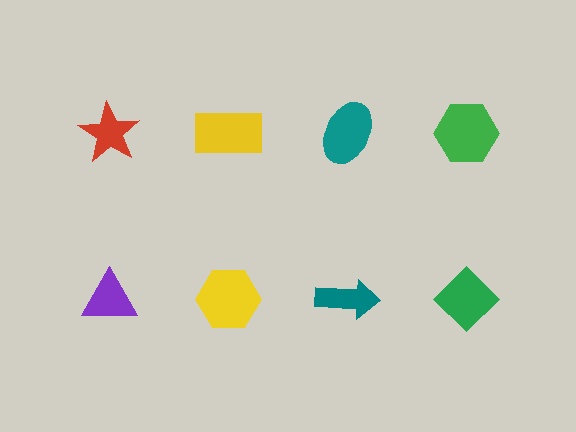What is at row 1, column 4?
A green hexagon.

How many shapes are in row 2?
4 shapes.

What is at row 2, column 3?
A teal arrow.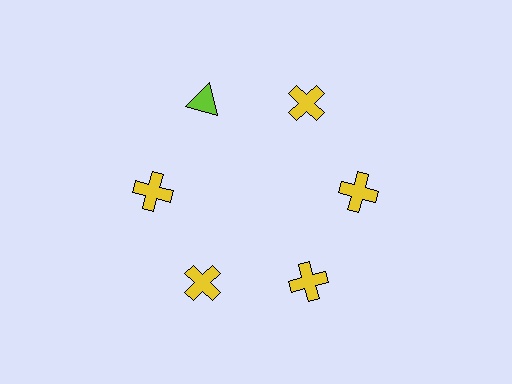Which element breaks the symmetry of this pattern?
The lime triangle at roughly the 11 o'clock position breaks the symmetry. All other shapes are yellow crosses.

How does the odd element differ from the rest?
It differs in both color (lime instead of yellow) and shape (triangle instead of cross).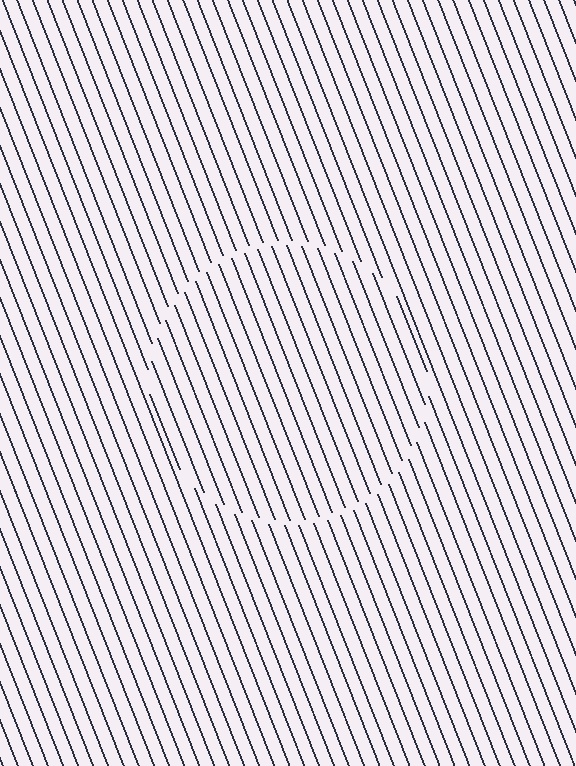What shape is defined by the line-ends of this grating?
An illusory circle. The interior of the shape contains the same grating, shifted by half a period — the contour is defined by the phase discontinuity where line-ends from the inner and outer gratings abut.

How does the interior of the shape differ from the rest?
The interior of the shape contains the same grating, shifted by half a period — the contour is defined by the phase discontinuity where line-ends from the inner and outer gratings abut.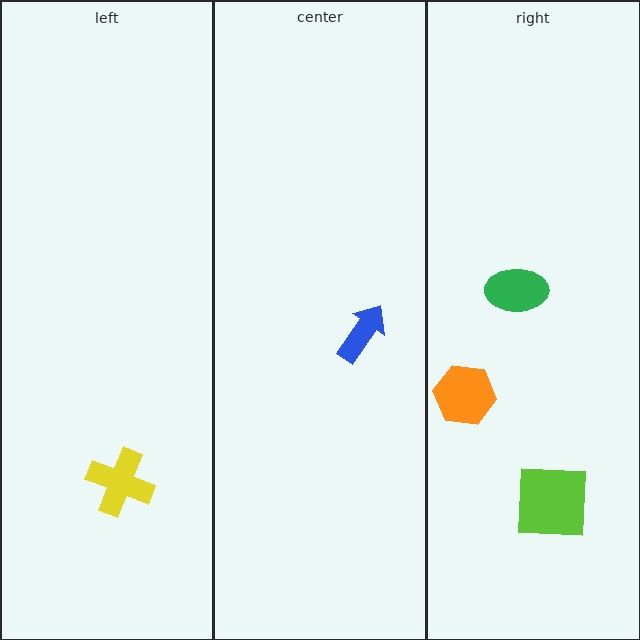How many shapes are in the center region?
1.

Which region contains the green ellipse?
The right region.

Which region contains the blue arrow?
The center region.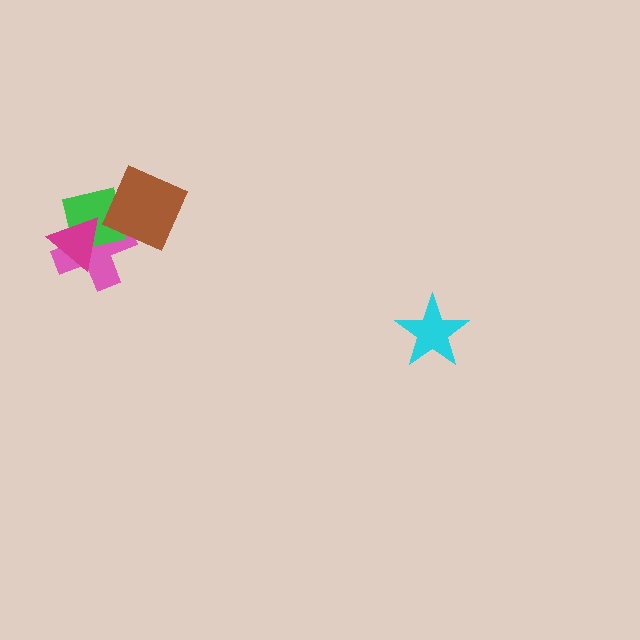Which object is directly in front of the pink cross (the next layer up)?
The green square is directly in front of the pink cross.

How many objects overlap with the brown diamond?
2 objects overlap with the brown diamond.